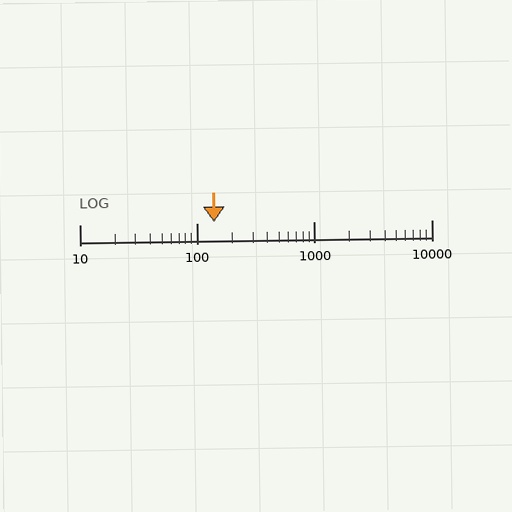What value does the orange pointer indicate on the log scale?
The pointer indicates approximately 140.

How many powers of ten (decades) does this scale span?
The scale spans 3 decades, from 10 to 10000.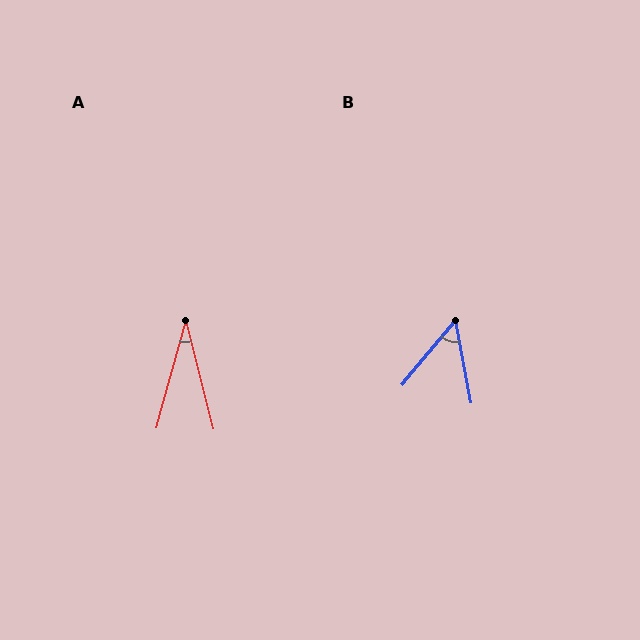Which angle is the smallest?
A, at approximately 29 degrees.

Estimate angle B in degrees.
Approximately 51 degrees.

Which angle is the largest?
B, at approximately 51 degrees.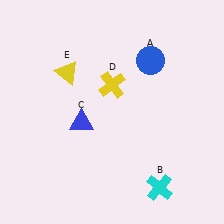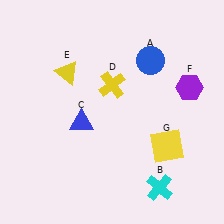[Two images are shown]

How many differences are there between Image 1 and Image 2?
There are 2 differences between the two images.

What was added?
A purple hexagon (F), a yellow square (G) were added in Image 2.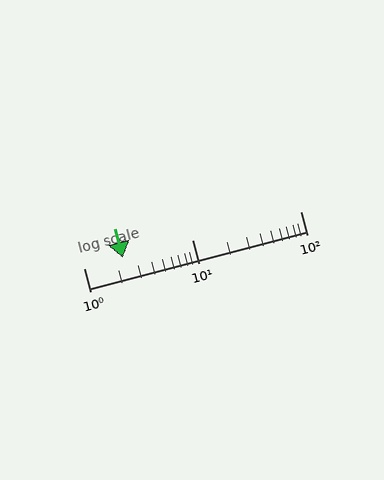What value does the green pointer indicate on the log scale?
The pointer indicates approximately 2.3.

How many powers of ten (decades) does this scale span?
The scale spans 2 decades, from 1 to 100.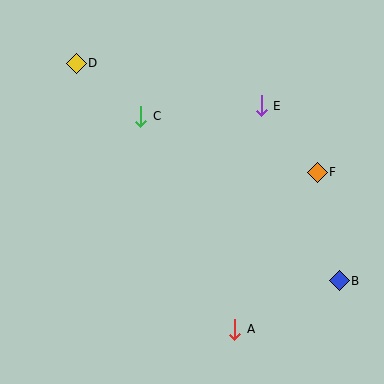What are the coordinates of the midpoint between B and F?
The midpoint between B and F is at (328, 226).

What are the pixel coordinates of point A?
Point A is at (235, 329).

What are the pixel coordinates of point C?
Point C is at (141, 116).